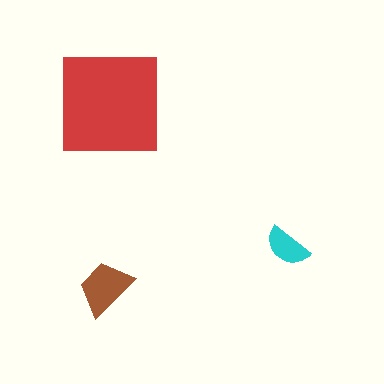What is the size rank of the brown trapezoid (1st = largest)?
2nd.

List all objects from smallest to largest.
The cyan semicircle, the brown trapezoid, the red square.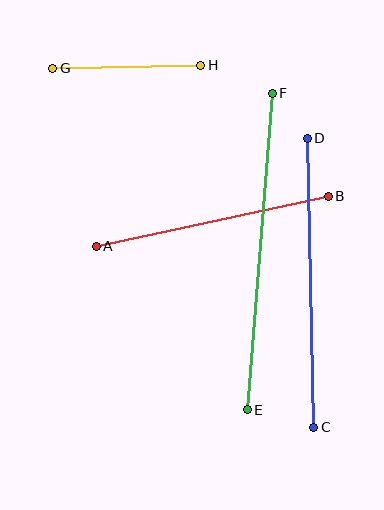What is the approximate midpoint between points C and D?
The midpoint is at approximately (311, 283) pixels.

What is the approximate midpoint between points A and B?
The midpoint is at approximately (212, 221) pixels.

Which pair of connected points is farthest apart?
Points E and F are farthest apart.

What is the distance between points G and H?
The distance is approximately 148 pixels.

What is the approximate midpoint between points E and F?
The midpoint is at approximately (260, 252) pixels.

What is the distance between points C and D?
The distance is approximately 289 pixels.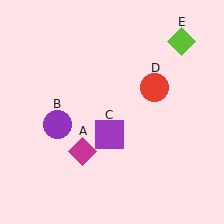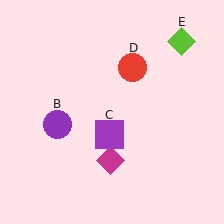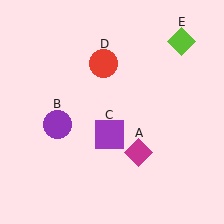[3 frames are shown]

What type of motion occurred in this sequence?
The magenta diamond (object A), red circle (object D) rotated counterclockwise around the center of the scene.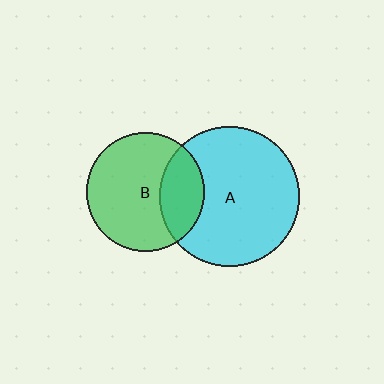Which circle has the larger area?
Circle A (cyan).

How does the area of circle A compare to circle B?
Approximately 1.4 times.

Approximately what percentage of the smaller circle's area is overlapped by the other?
Approximately 25%.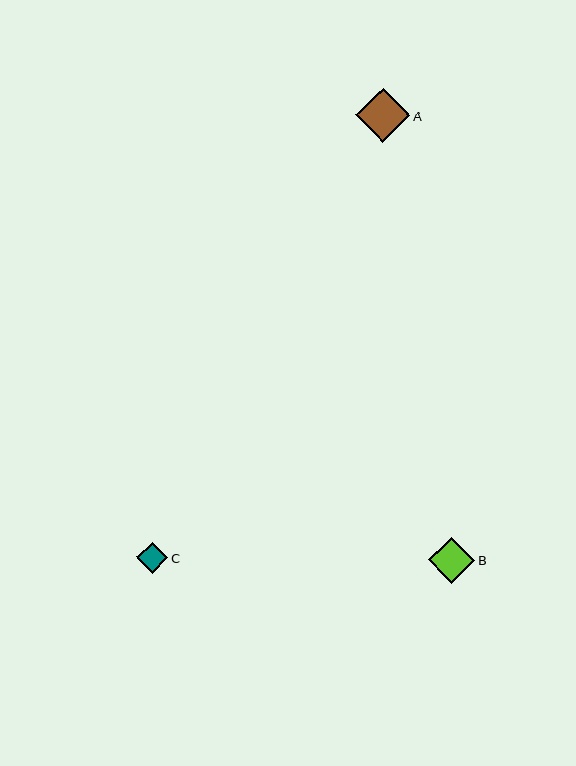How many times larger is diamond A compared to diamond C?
Diamond A is approximately 1.8 times the size of diamond C.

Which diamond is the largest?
Diamond A is the largest with a size of approximately 54 pixels.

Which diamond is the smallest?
Diamond C is the smallest with a size of approximately 31 pixels.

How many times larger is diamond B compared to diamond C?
Diamond B is approximately 1.5 times the size of diamond C.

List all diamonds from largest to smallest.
From largest to smallest: A, B, C.